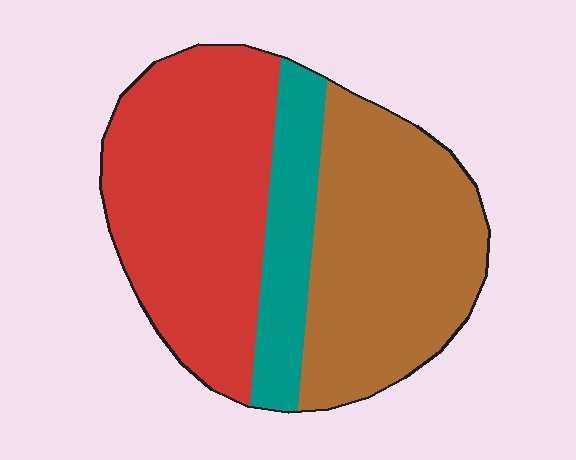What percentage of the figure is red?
Red covers around 45% of the figure.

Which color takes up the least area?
Teal, at roughly 15%.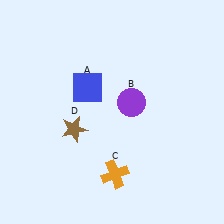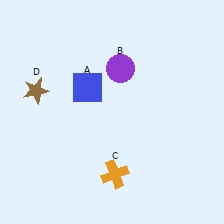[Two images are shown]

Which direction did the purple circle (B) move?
The purple circle (B) moved up.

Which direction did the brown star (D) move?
The brown star (D) moved up.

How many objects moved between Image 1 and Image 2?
2 objects moved between the two images.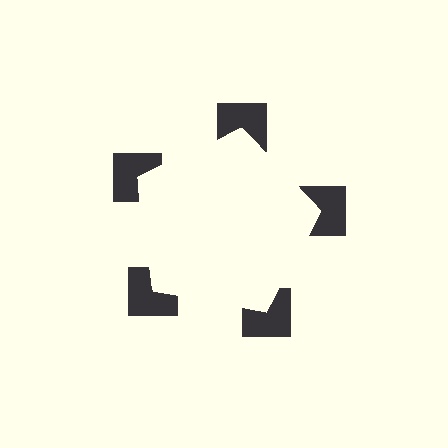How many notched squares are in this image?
There are 5 — one at each vertex of the illusory pentagon.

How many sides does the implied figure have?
5 sides.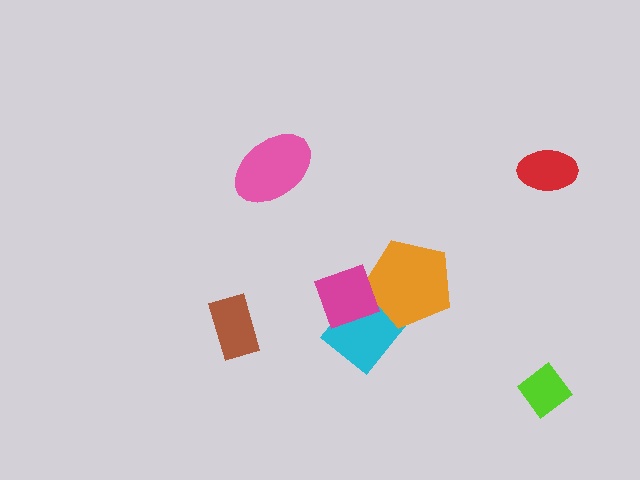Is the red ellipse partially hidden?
No, no other shape covers it.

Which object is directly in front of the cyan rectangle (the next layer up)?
The orange pentagon is directly in front of the cyan rectangle.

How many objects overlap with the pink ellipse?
0 objects overlap with the pink ellipse.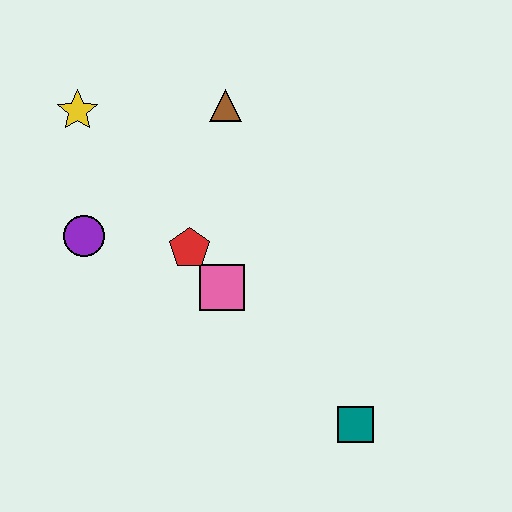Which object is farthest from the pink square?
The yellow star is farthest from the pink square.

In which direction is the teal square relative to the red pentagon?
The teal square is below the red pentagon.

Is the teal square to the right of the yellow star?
Yes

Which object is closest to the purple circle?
The red pentagon is closest to the purple circle.